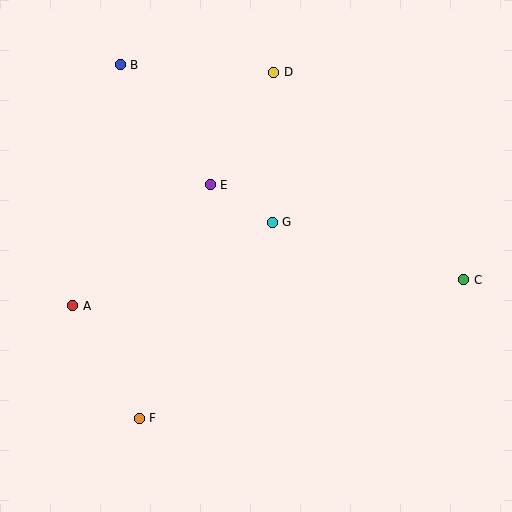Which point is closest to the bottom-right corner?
Point C is closest to the bottom-right corner.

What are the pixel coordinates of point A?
Point A is at (73, 306).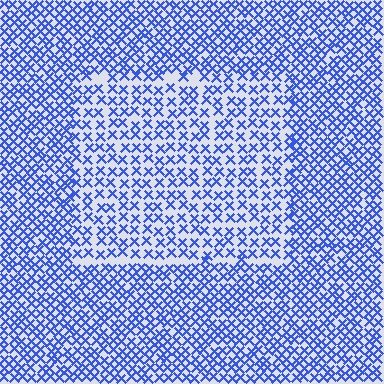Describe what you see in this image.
The image contains small blue elements arranged at two different densities. A rectangle-shaped region is visible where the elements are less densely packed than the surrounding area.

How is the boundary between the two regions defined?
The boundary is defined by a change in element density (approximately 1.7x ratio). All elements are the same color, size, and shape.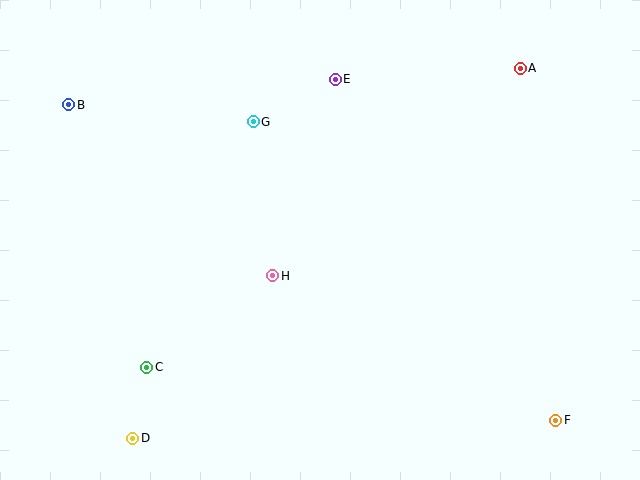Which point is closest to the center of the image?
Point H at (273, 276) is closest to the center.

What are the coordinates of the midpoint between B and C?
The midpoint between B and C is at (108, 236).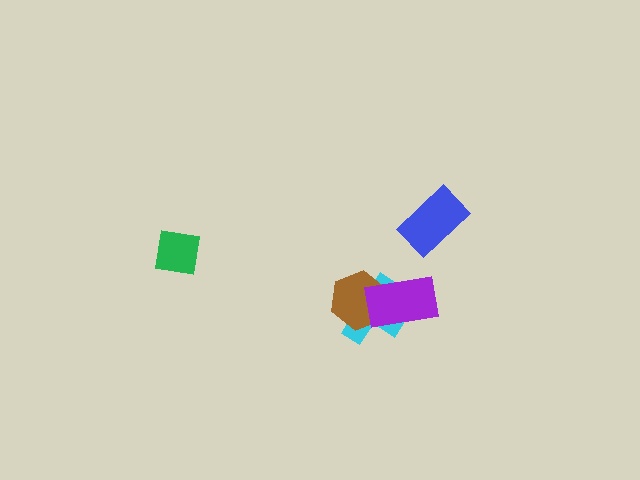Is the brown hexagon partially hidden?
Yes, it is partially covered by another shape.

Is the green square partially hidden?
No, no other shape covers it.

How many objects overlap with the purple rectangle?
2 objects overlap with the purple rectangle.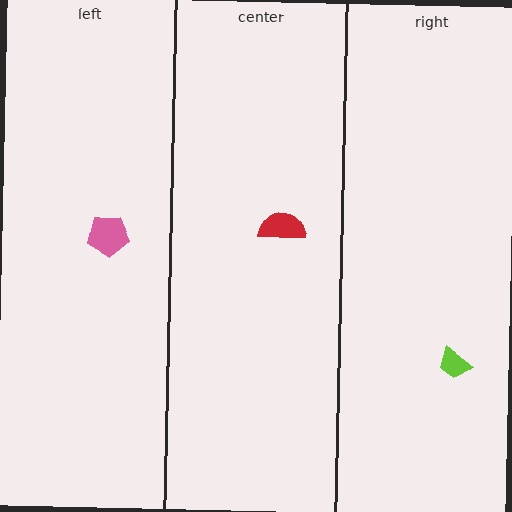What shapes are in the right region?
The lime trapezoid.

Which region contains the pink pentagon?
The left region.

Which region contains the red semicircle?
The center region.